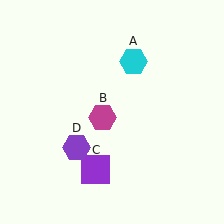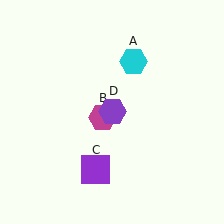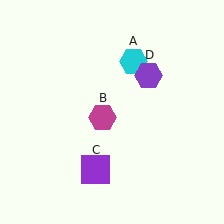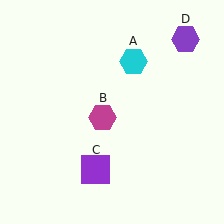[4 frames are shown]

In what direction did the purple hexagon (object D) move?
The purple hexagon (object D) moved up and to the right.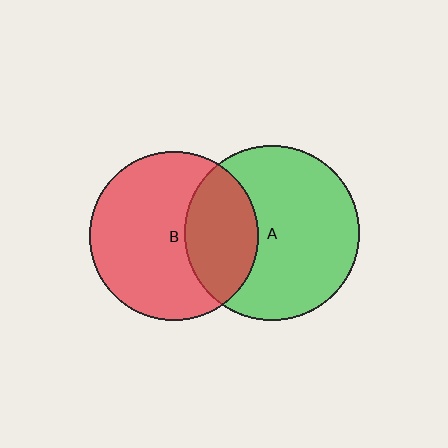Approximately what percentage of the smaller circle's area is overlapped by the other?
Approximately 35%.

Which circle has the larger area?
Circle A (green).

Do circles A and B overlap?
Yes.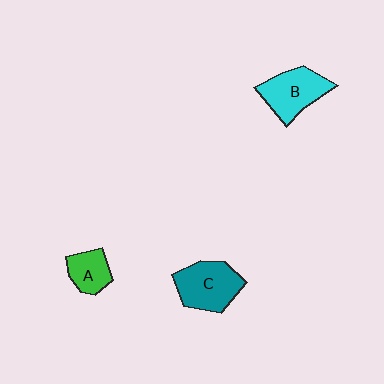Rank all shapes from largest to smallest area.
From largest to smallest: C (teal), B (cyan), A (green).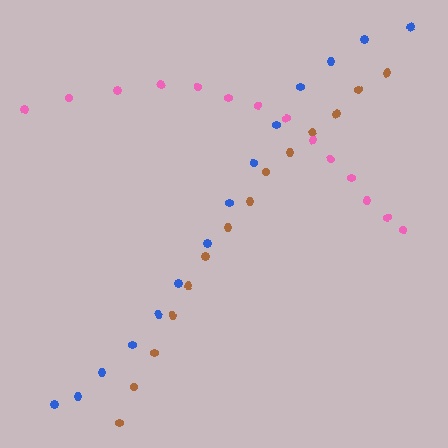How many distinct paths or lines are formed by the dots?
There are 3 distinct paths.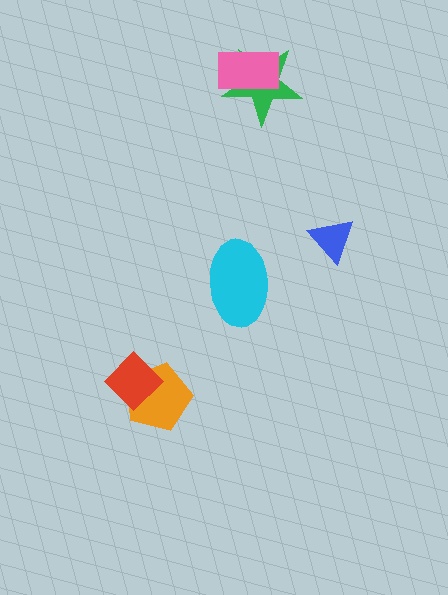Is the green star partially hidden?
Yes, it is partially covered by another shape.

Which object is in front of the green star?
The pink rectangle is in front of the green star.